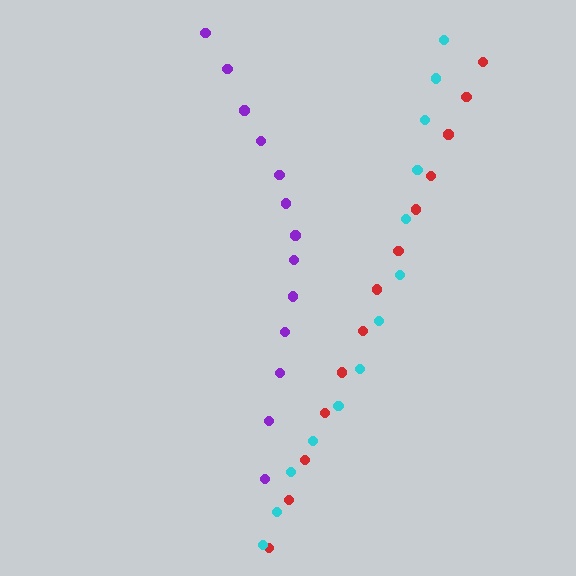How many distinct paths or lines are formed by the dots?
There are 3 distinct paths.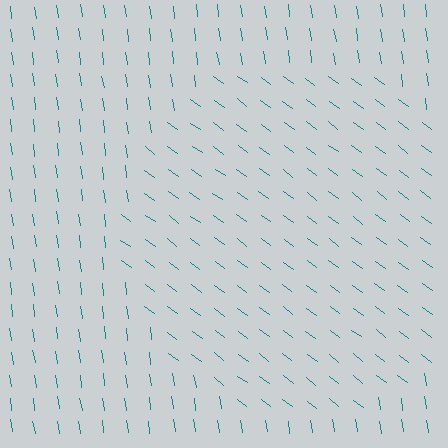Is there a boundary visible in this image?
Yes, there is a texture boundary formed by a change in line orientation.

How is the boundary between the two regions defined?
The boundary is defined purely by a change in line orientation (approximately 45 degrees difference). All lines are the same color and thickness.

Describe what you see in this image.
The image is filled with small teal line segments. A circle region in the image has lines oriented differently from the surrounding lines, creating a visible texture boundary.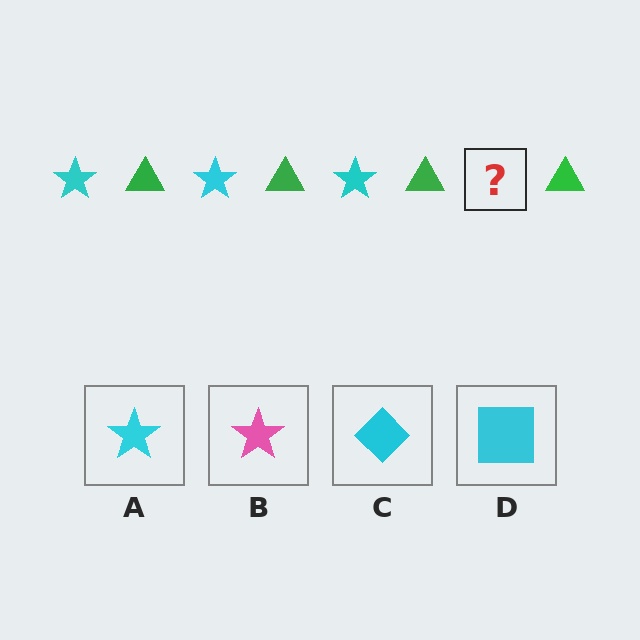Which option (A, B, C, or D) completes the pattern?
A.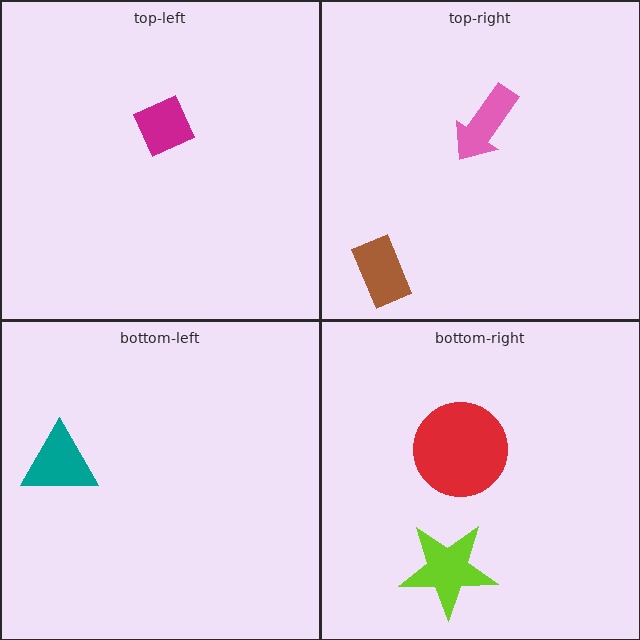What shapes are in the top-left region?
The magenta diamond.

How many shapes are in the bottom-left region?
1.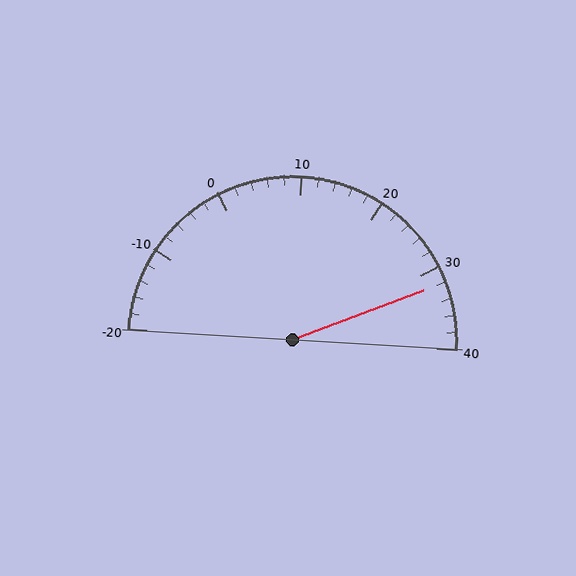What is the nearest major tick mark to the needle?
The nearest major tick mark is 30.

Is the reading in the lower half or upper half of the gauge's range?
The reading is in the upper half of the range (-20 to 40).